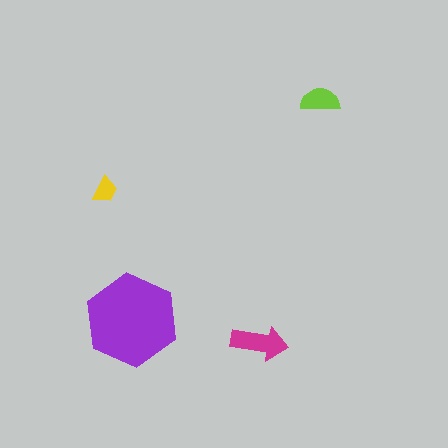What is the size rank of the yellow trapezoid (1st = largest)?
4th.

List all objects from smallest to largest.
The yellow trapezoid, the lime semicircle, the magenta arrow, the purple hexagon.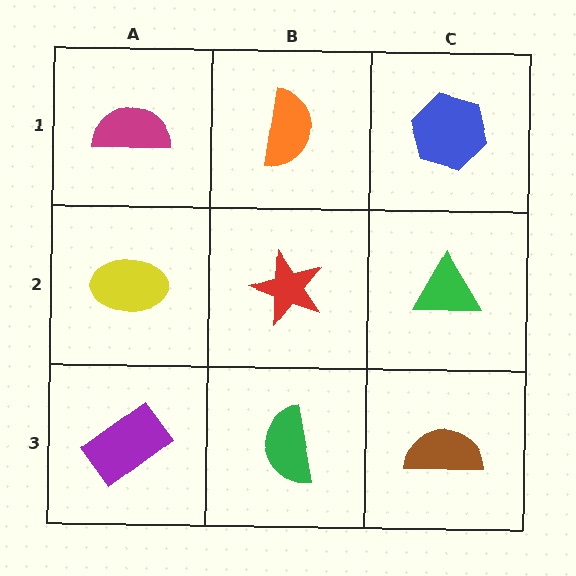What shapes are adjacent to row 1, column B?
A red star (row 2, column B), a magenta semicircle (row 1, column A), a blue hexagon (row 1, column C).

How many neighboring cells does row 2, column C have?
3.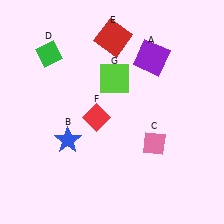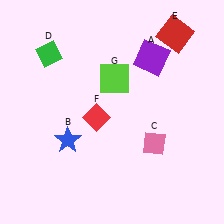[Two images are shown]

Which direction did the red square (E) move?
The red square (E) moved right.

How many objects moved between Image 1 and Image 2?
1 object moved between the two images.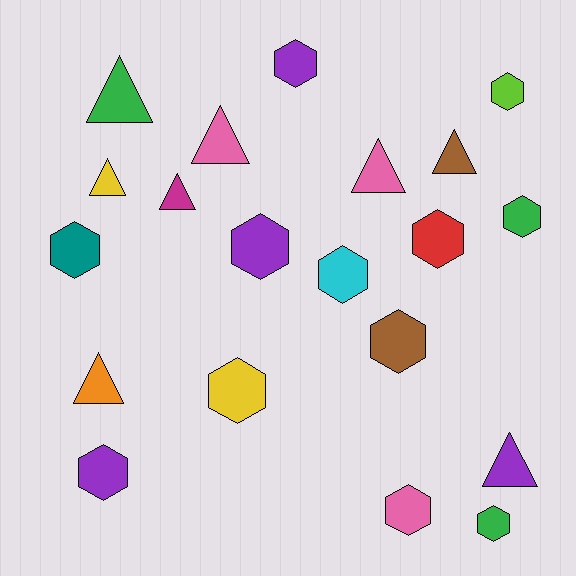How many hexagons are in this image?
There are 12 hexagons.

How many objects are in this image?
There are 20 objects.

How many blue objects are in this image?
There are no blue objects.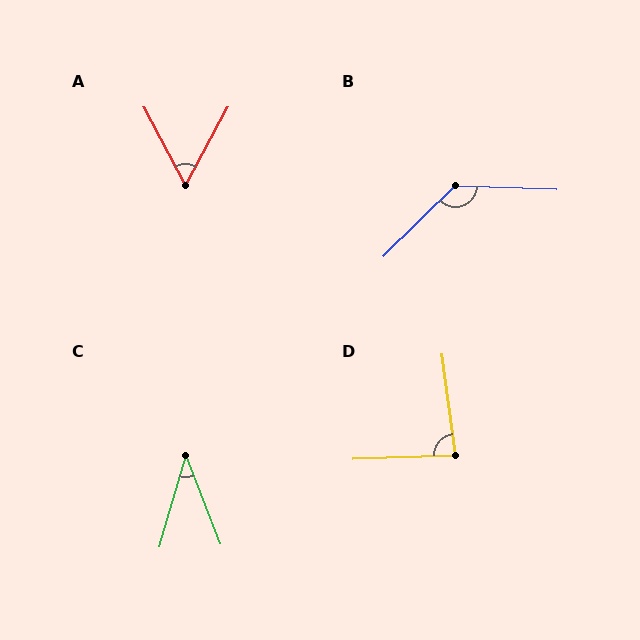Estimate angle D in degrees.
Approximately 84 degrees.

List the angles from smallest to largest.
C (38°), A (56°), D (84°), B (134°).